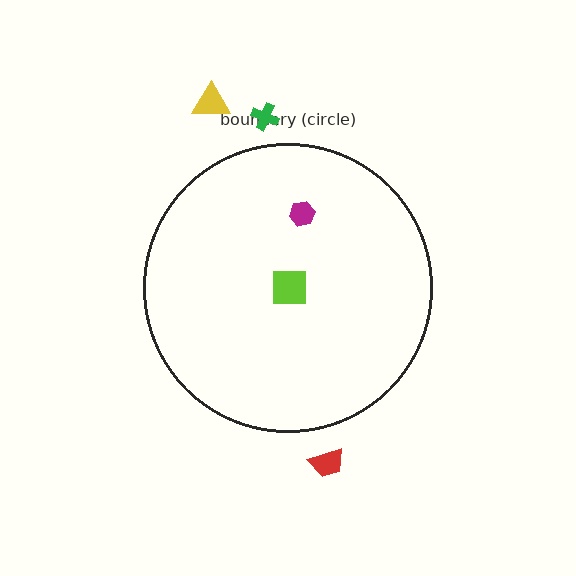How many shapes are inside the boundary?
2 inside, 3 outside.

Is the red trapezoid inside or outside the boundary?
Outside.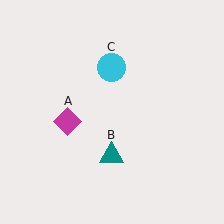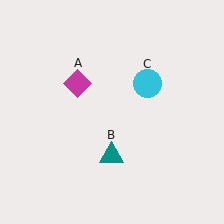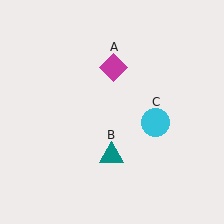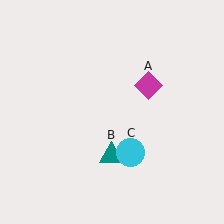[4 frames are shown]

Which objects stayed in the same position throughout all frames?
Teal triangle (object B) remained stationary.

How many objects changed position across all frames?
2 objects changed position: magenta diamond (object A), cyan circle (object C).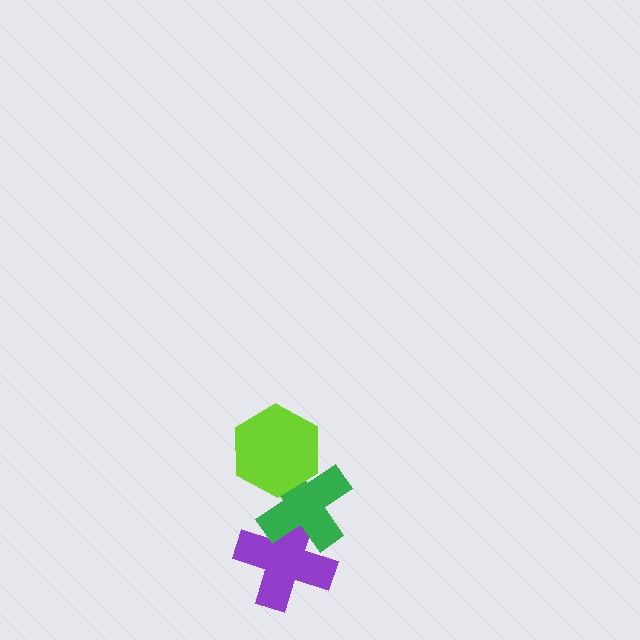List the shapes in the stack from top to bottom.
From top to bottom: the lime hexagon, the green cross, the purple cross.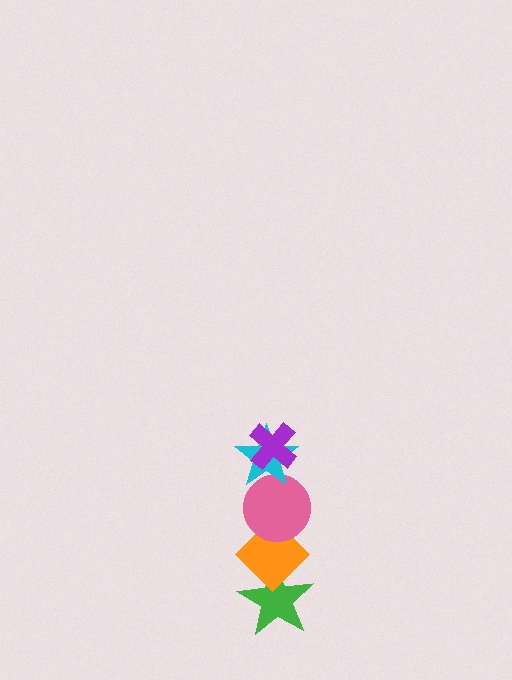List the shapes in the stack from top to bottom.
From top to bottom: the purple cross, the cyan star, the pink circle, the orange diamond, the green star.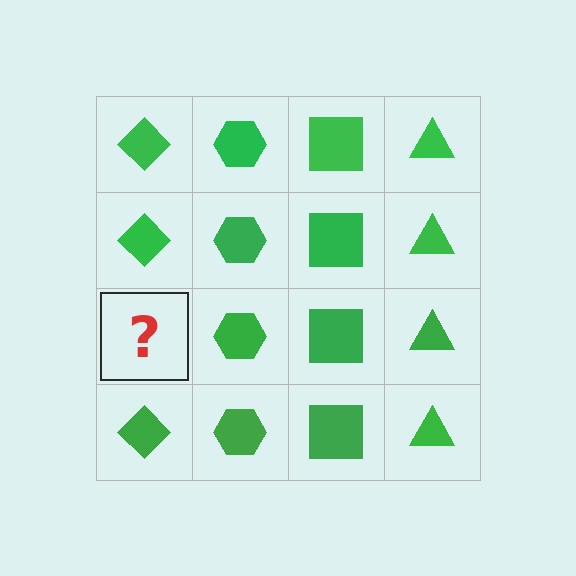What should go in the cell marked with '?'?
The missing cell should contain a green diamond.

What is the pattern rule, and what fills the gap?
The rule is that each column has a consistent shape. The gap should be filled with a green diamond.